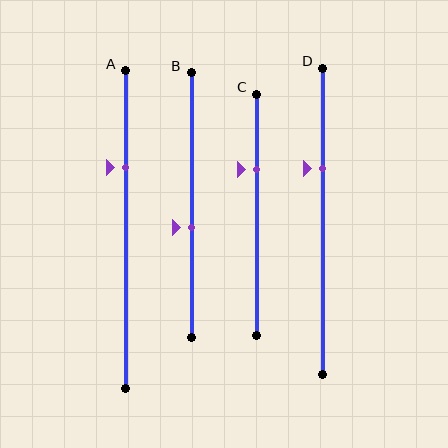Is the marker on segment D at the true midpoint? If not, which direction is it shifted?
No, the marker on segment D is shifted upward by about 17% of the segment length.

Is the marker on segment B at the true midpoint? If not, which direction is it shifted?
No, the marker on segment B is shifted downward by about 9% of the segment length.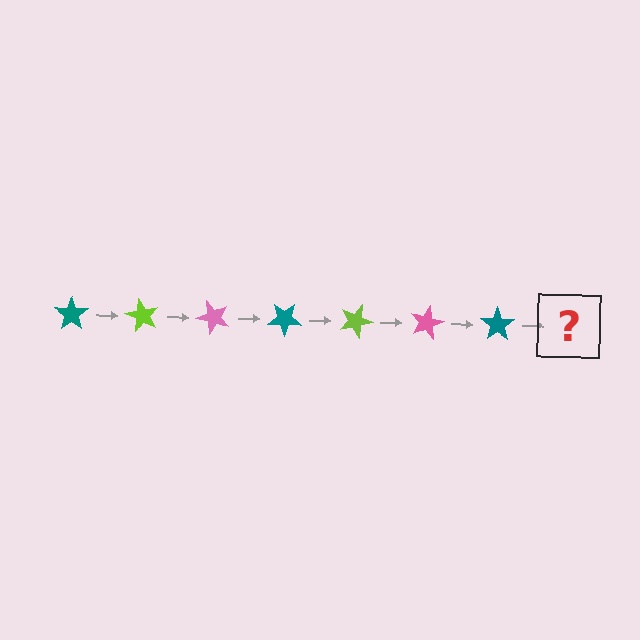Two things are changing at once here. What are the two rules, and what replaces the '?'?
The two rules are that it rotates 60 degrees each step and the color cycles through teal, lime, and pink. The '?' should be a lime star, rotated 420 degrees from the start.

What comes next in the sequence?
The next element should be a lime star, rotated 420 degrees from the start.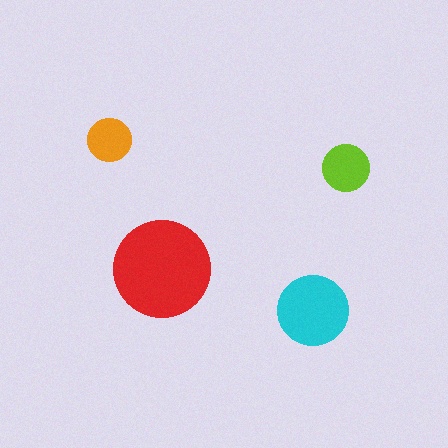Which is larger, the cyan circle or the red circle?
The red one.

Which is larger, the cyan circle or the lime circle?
The cyan one.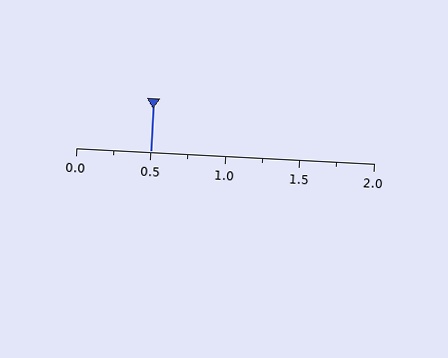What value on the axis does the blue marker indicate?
The marker indicates approximately 0.5.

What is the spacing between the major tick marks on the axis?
The major ticks are spaced 0.5 apart.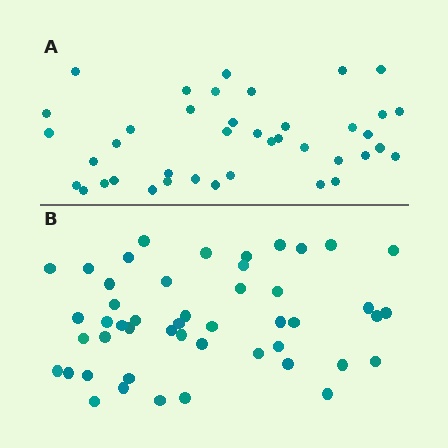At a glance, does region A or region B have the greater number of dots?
Region B (the bottom region) has more dots.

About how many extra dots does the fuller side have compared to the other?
Region B has roughly 8 or so more dots than region A.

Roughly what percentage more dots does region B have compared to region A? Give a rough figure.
About 20% more.